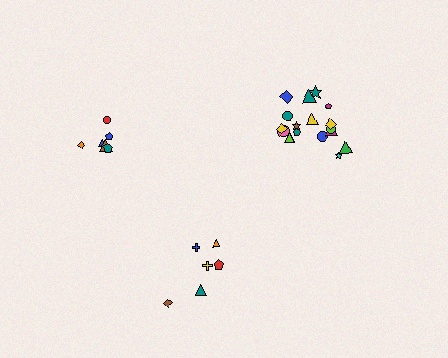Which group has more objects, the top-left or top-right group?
The top-right group.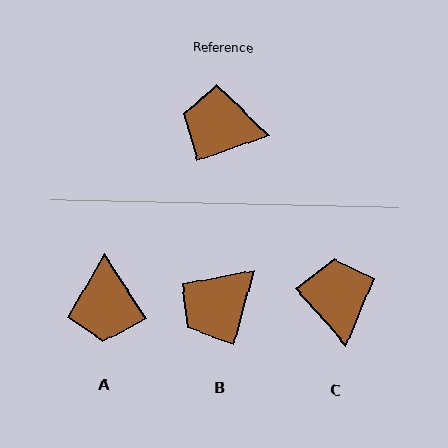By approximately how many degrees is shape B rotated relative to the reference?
Approximately 55 degrees counter-clockwise.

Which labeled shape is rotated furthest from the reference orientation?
A, about 103 degrees away.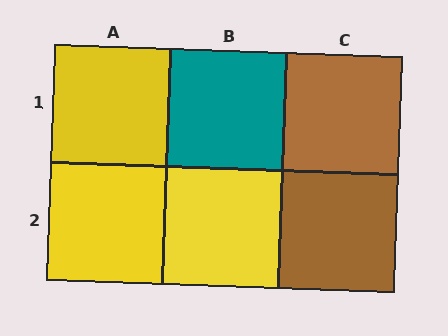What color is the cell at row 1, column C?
Brown.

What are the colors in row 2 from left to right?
Yellow, yellow, brown.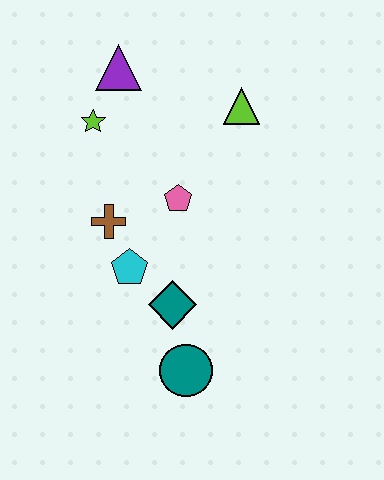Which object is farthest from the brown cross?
The lime triangle is farthest from the brown cross.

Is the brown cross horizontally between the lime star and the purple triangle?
Yes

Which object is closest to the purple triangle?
The lime star is closest to the purple triangle.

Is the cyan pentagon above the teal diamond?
Yes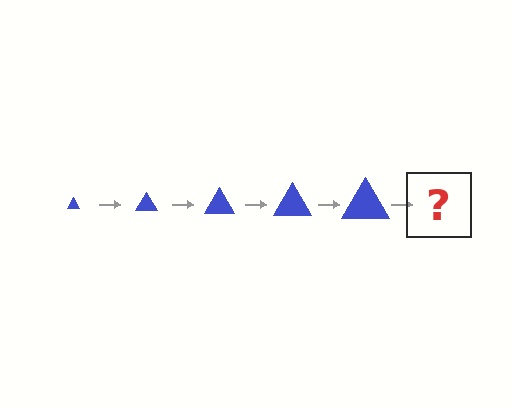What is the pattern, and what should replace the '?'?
The pattern is that the triangle gets progressively larger each step. The '?' should be a blue triangle, larger than the previous one.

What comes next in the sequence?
The next element should be a blue triangle, larger than the previous one.